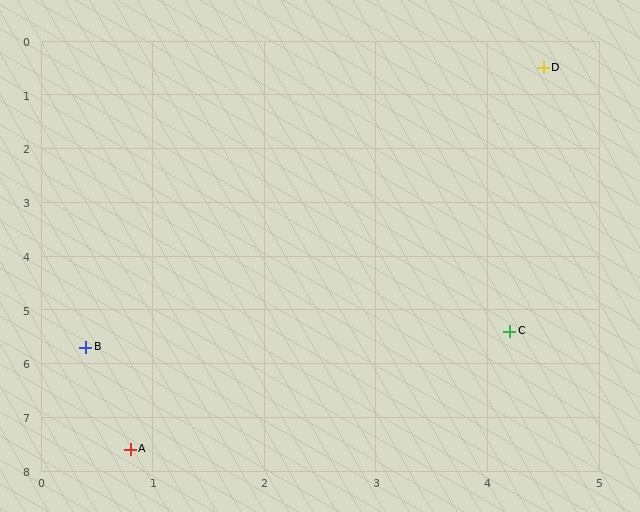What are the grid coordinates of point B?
Point B is at approximately (0.4, 5.7).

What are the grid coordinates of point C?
Point C is at approximately (4.2, 5.4).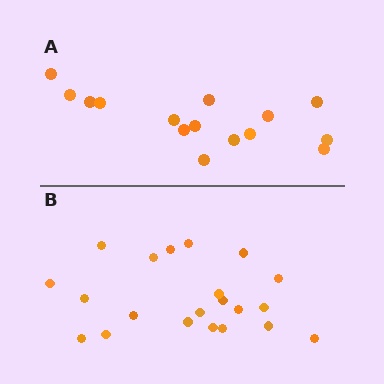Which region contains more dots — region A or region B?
Region B (the bottom region) has more dots.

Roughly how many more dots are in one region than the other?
Region B has about 6 more dots than region A.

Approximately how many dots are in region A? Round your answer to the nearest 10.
About 20 dots. (The exact count is 15, which rounds to 20.)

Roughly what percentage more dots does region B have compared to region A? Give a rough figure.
About 40% more.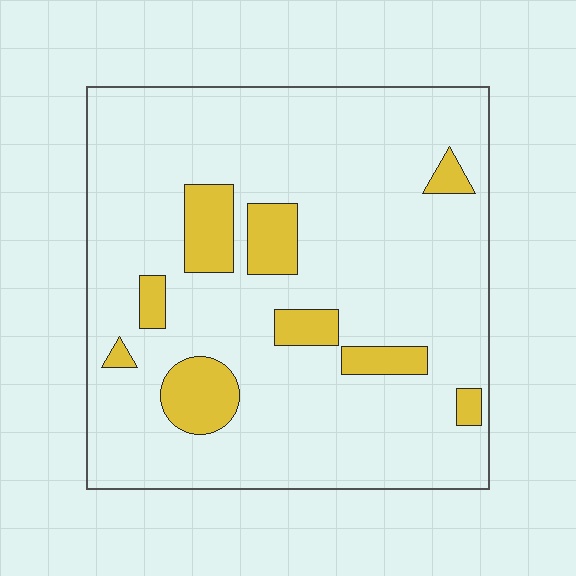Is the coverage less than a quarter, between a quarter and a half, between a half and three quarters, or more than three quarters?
Less than a quarter.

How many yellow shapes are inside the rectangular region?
9.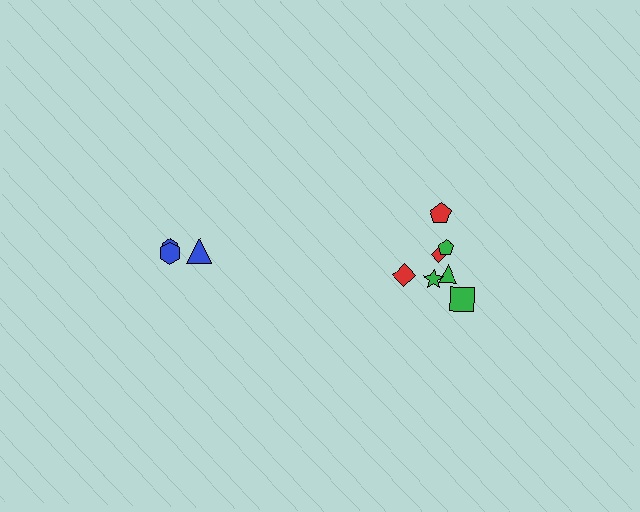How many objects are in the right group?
There are 7 objects.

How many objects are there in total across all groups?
There are 10 objects.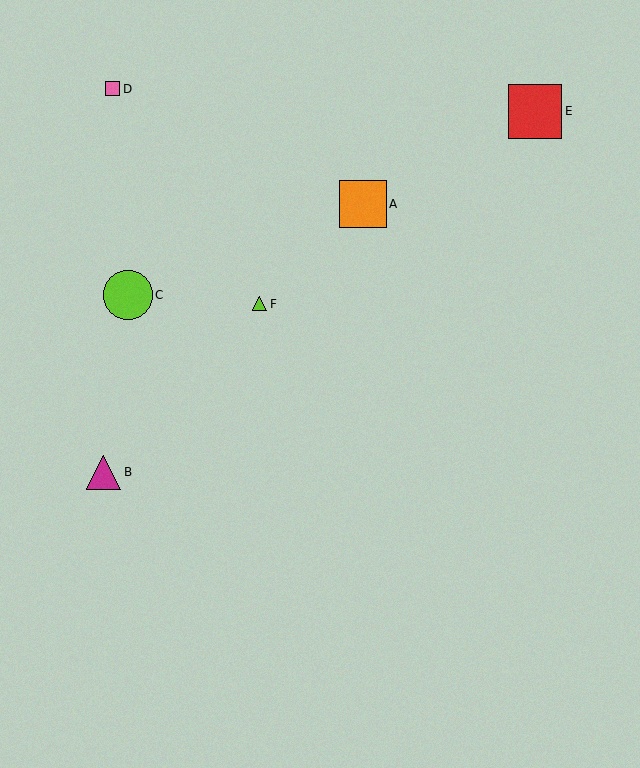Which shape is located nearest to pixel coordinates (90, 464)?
The magenta triangle (labeled B) at (104, 472) is nearest to that location.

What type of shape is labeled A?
Shape A is an orange square.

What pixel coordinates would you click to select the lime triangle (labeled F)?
Click at (260, 304) to select the lime triangle F.